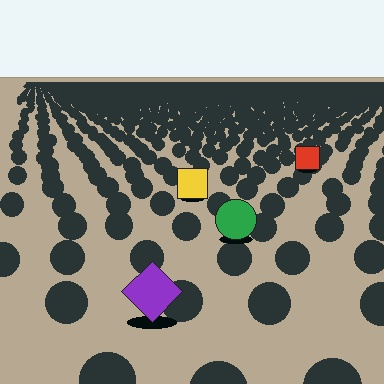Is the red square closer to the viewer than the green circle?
No. The green circle is closer — you can tell from the texture gradient: the ground texture is coarser near it.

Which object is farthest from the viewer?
The red square is farthest from the viewer. It appears smaller and the ground texture around it is denser.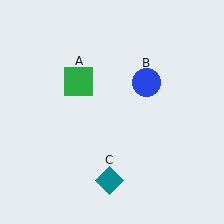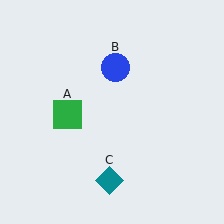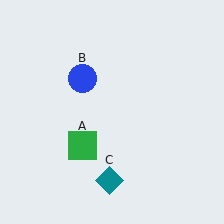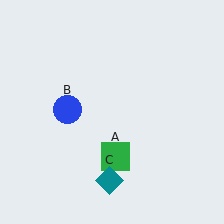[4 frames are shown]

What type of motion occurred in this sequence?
The green square (object A), blue circle (object B) rotated counterclockwise around the center of the scene.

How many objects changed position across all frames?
2 objects changed position: green square (object A), blue circle (object B).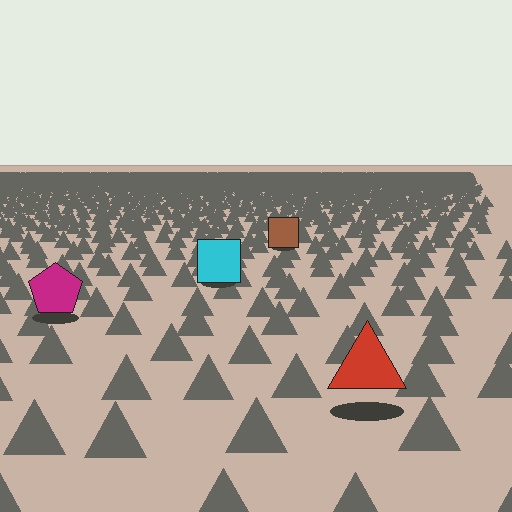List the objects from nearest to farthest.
From nearest to farthest: the red triangle, the magenta pentagon, the cyan square, the brown square.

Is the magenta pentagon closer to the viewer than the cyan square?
Yes. The magenta pentagon is closer — you can tell from the texture gradient: the ground texture is coarser near it.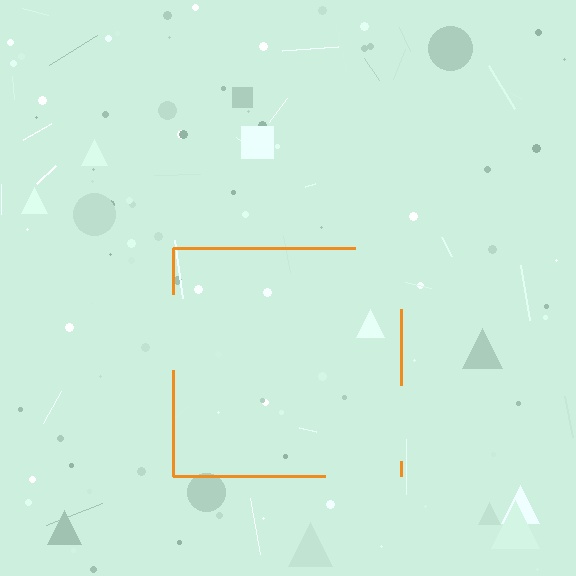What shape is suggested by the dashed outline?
The dashed outline suggests a square.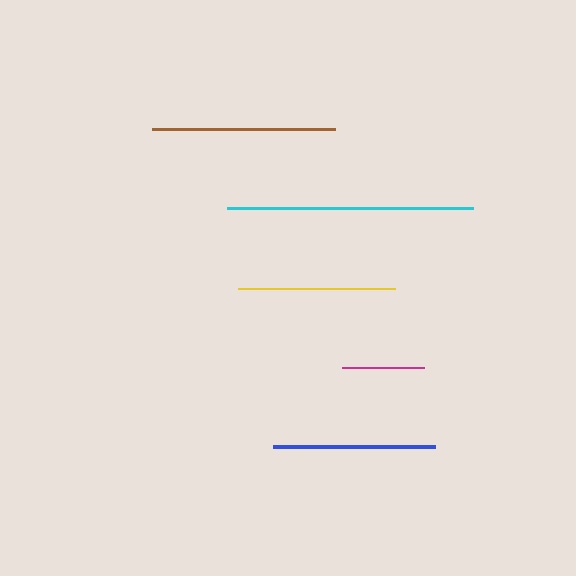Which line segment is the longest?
The cyan line is the longest at approximately 245 pixels.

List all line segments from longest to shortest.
From longest to shortest: cyan, brown, blue, yellow, magenta.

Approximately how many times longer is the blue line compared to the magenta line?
The blue line is approximately 2.0 times the length of the magenta line.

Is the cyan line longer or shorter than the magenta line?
The cyan line is longer than the magenta line.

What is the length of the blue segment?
The blue segment is approximately 162 pixels long.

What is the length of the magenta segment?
The magenta segment is approximately 82 pixels long.